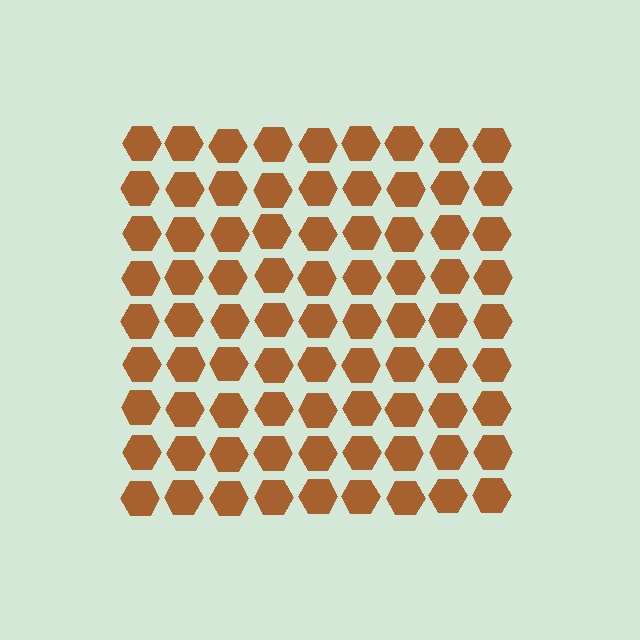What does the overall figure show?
The overall figure shows a square.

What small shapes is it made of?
It is made of small hexagons.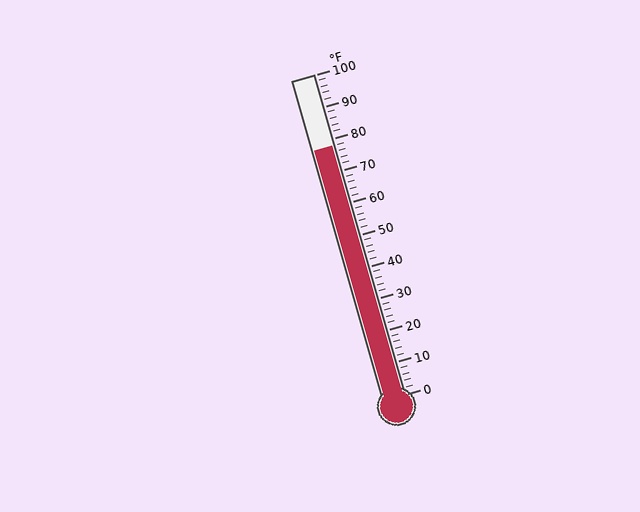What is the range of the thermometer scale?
The thermometer scale ranges from 0°F to 100°F.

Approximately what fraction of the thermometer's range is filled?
The thermometer is filled to approximately 80% of its range.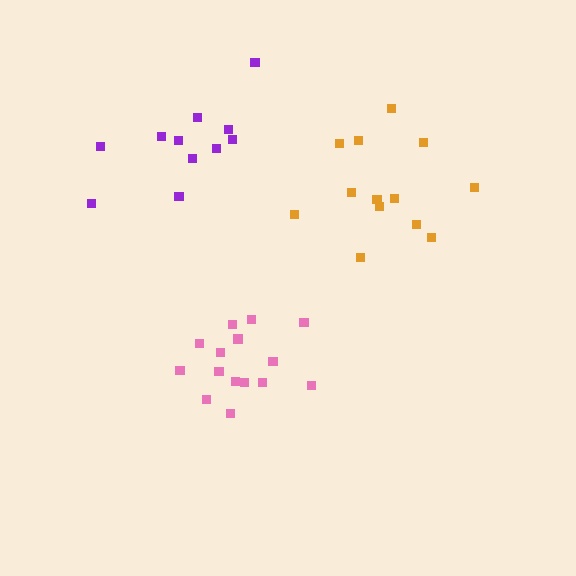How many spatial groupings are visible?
There are 3 spatial groupings.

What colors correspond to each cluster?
The clusters are colored: pink, purple, orange.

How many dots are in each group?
Group 1: 15 dots, Group 2: 11 dots, Group 3: 13 dots (39 total).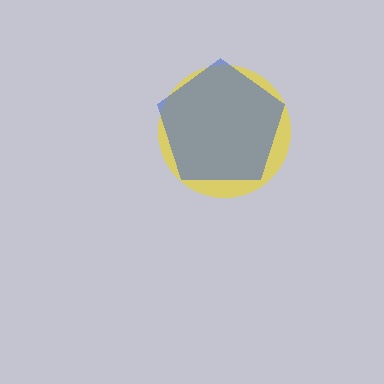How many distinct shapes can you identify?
There are 2 distinct shapes: a yellow circle, a blue pentagon.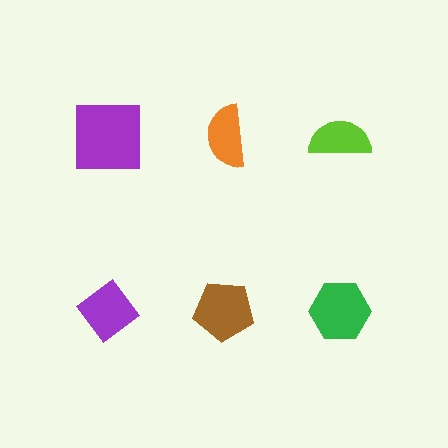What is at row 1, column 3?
A lime semicircle.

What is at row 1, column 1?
A purple square.